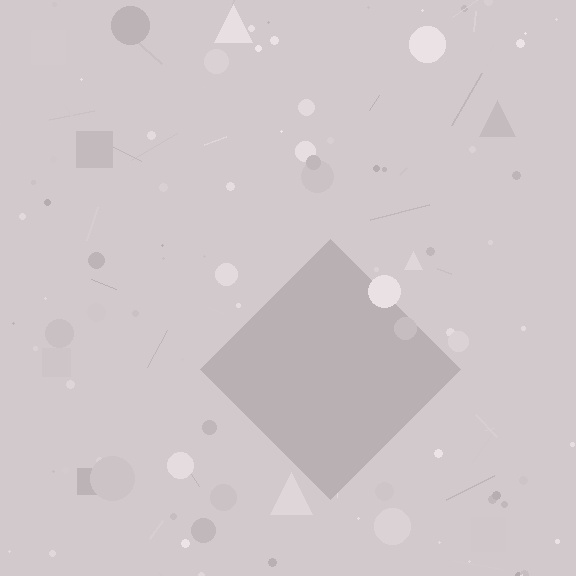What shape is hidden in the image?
A diamond is hidden in the image.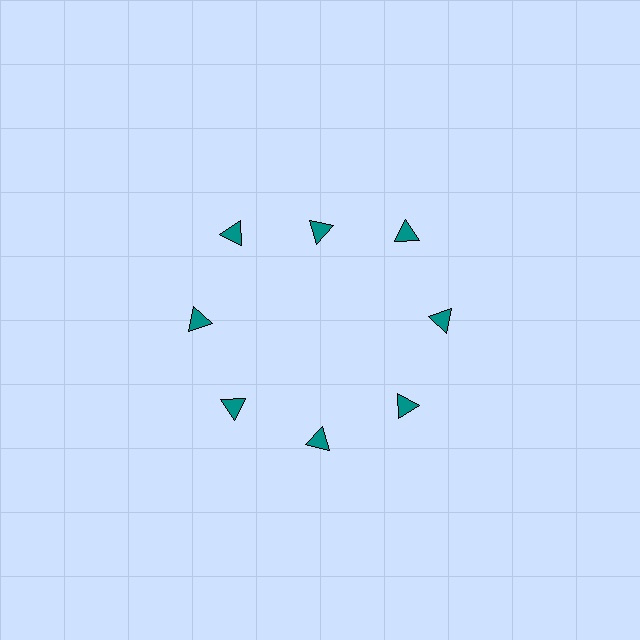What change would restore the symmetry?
The symmetry would be restored by moving it outward, back onto the ring so that all 8 triangles sit at equal angles and equal distance from the center.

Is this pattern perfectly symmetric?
No. The 8 teal triangles are arranged in a ring, but one element near the 12 o'clock position is pulled inward toward the center, breaking the 8-fold rotational symmetry.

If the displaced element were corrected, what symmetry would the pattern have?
It would have 8-fold rotational symmetry — the pattern would map onto itself every 45 degrees.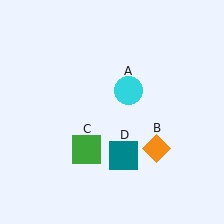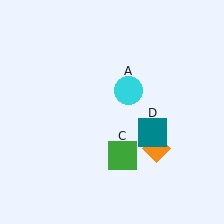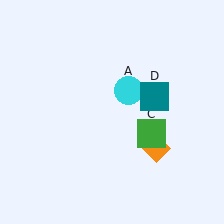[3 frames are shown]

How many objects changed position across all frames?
2 objects changed position: green square (object C), teal square (object D).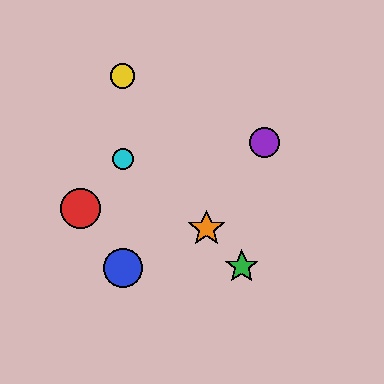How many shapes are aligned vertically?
3 shapes (the blue circle, the yellow circle, the cyan circle) are aligned vertically.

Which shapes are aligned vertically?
The blue circle, the yellow circle, the cyan circle are aligned vertically.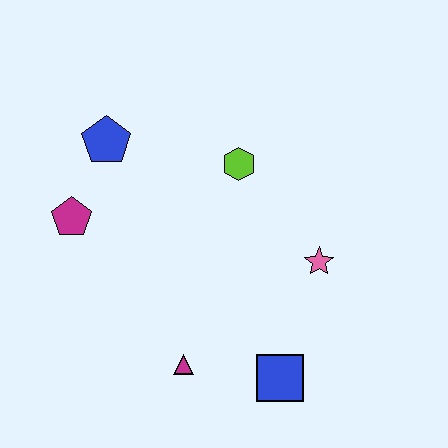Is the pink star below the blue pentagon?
Yes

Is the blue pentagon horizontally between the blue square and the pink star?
No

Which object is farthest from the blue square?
The blue pentagon is farthest from the blue square.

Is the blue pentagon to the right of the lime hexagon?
No